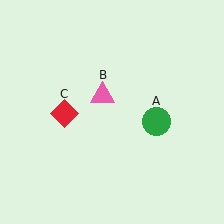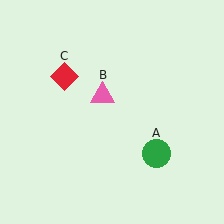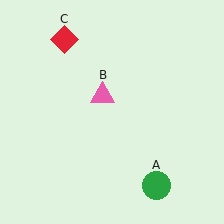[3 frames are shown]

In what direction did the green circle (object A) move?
The green circle (object A) moved down.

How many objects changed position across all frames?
2 objects changed position: green circle (object A), red diamond (object C).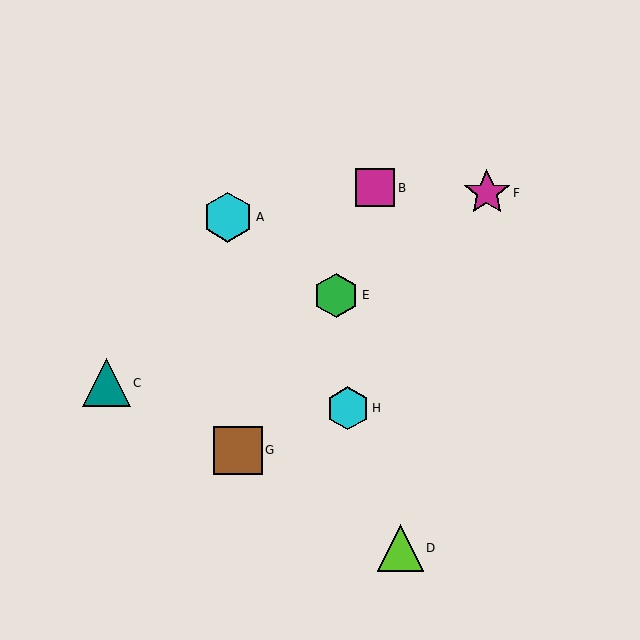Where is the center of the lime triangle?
The center of the lime triangle is at (400, 548).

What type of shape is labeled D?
Shape D is a lime triangle.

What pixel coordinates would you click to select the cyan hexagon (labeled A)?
Click at (228, 217) to select the cyan hexagon A.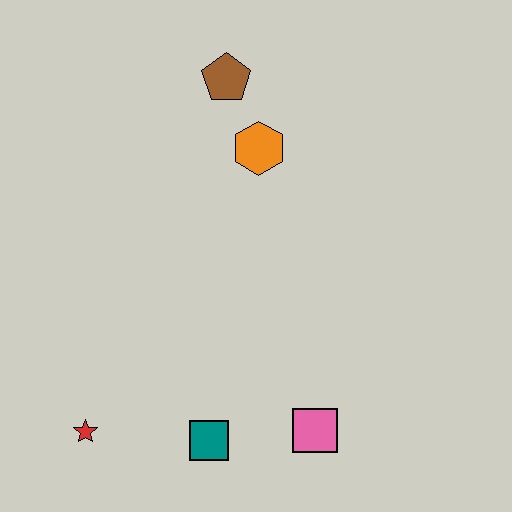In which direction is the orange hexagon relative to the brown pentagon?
The orange hexagon is below the brown pentagon.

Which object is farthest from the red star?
The brown pentagon is farthest from the red star.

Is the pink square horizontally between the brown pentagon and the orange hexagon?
No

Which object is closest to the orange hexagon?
The brown pentagon is closest to the orange hexagon.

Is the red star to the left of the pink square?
Yes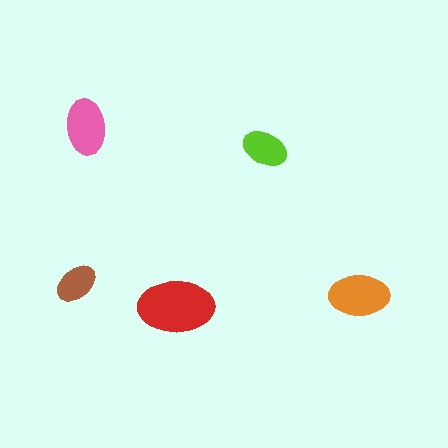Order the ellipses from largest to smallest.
the red one, the orange one, the pink one, the lime one, the brown one.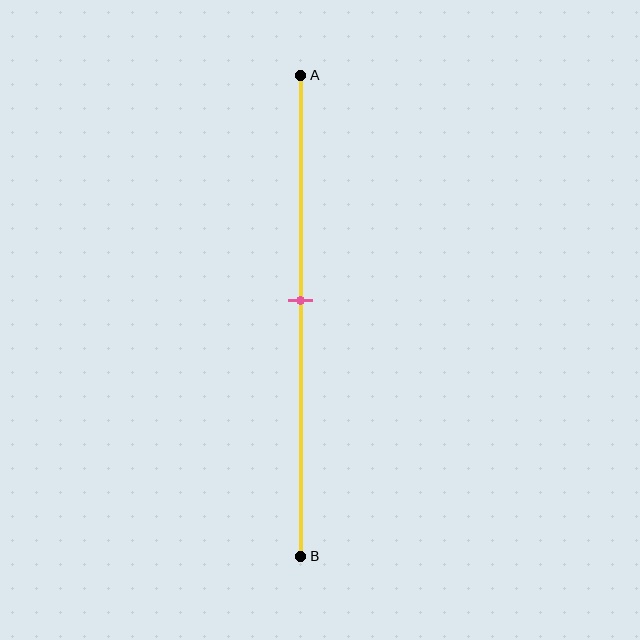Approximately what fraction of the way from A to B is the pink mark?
The pink mark is approximately 45% of the way from A to B.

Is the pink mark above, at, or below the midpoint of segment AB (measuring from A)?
The pink mark is above the midpoint of segment AB.